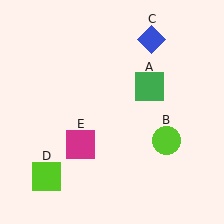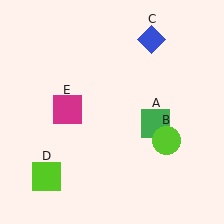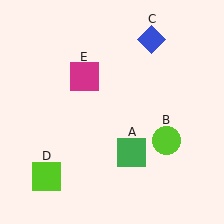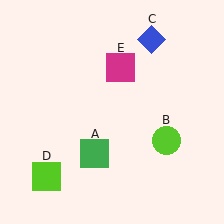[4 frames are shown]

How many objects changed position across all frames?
2 objects changed position: green square (object A), magenta square (object E).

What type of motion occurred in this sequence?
The green square (object A), magenta square (object E) rotated clockwise around the center of the scene.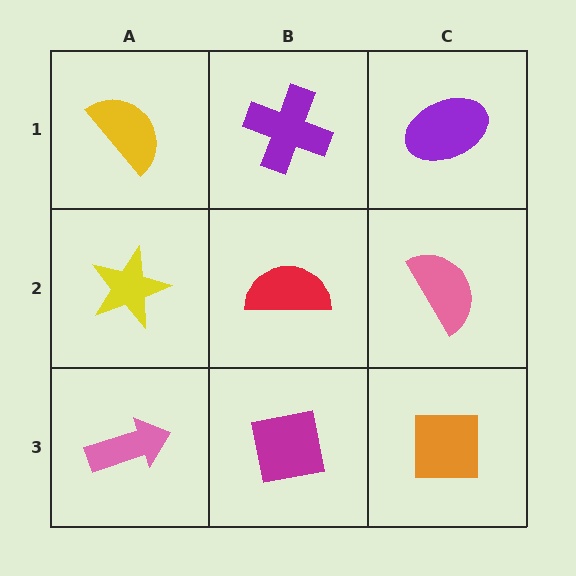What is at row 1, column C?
A purple ellipse.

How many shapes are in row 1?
3 shapes.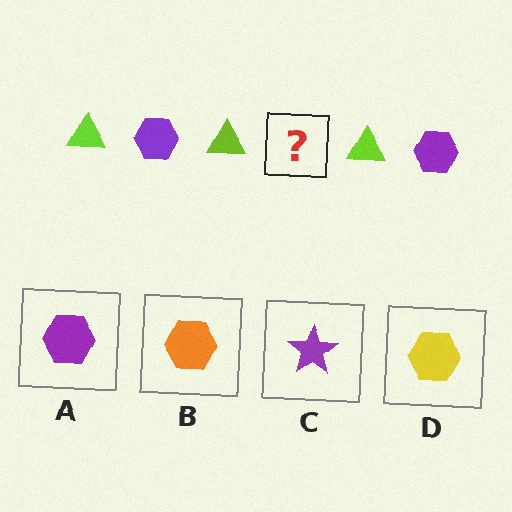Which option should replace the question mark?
Option A.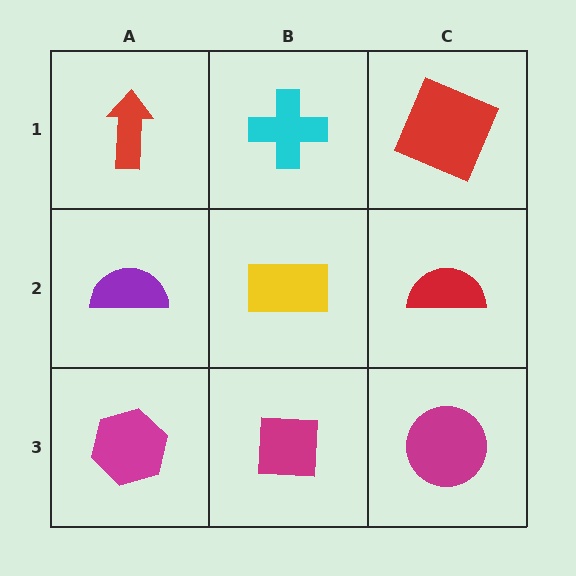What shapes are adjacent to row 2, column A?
A red arrow (row 1, column A), a magenta hexagon (row 3, column A), a yellow rectangle (row 2, column B).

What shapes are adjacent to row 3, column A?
A purple semicircle (row 2, column A), a magenta square (row 3, column B).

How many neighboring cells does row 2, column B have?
4.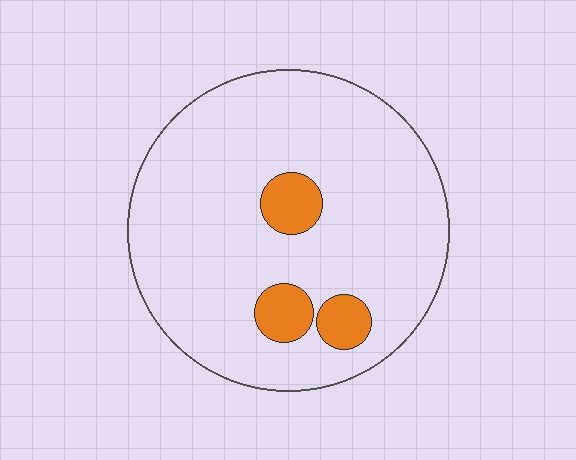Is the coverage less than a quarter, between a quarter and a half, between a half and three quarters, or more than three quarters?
Less than a quarter.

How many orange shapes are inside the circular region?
3.